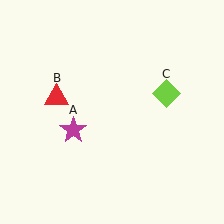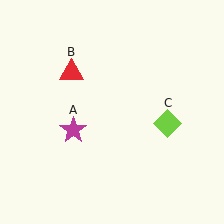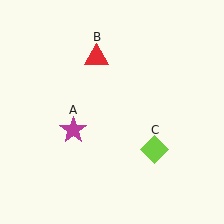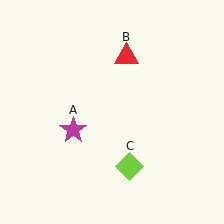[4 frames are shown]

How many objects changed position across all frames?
2 objects changed position: red triangle (object B), lime diamond (object C).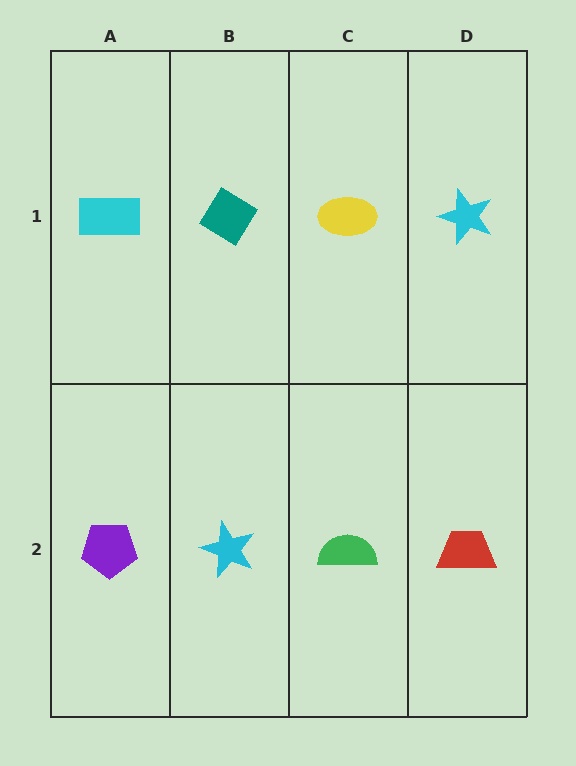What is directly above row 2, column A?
A cyan rectangle.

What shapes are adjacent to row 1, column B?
A cyan star (row 2, column B), a cyan rectangle (row 1, column A), a yellow ellipse (row 1, column C).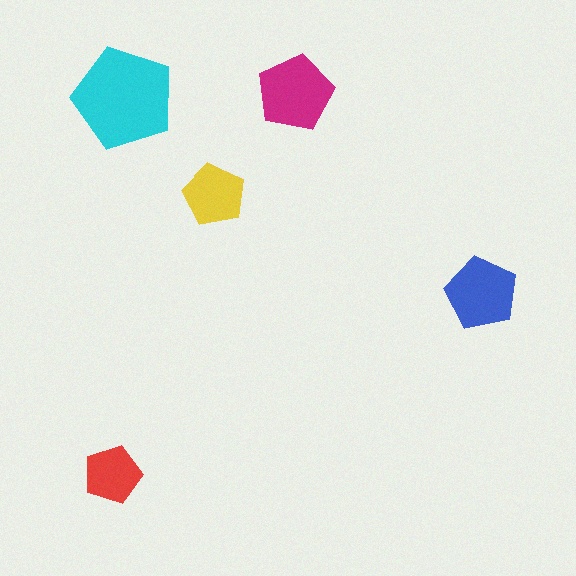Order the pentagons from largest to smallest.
the cyan one, the magenta one, the blue one, the yellow one, the red one.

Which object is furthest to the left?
The red pentagon is leftmost.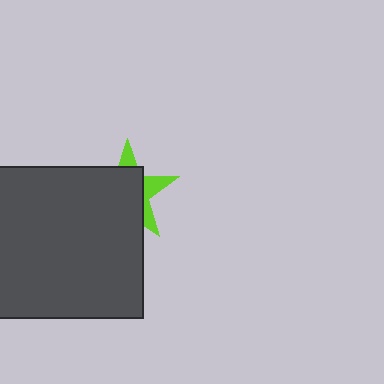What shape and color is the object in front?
The object in front is a dark gray square.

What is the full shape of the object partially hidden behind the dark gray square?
The partially hidden object is a lime star.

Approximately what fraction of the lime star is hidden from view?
Roughly 69% of the lime star is hidden behind the dark gray square.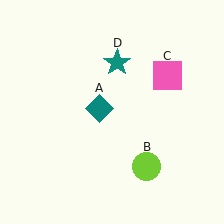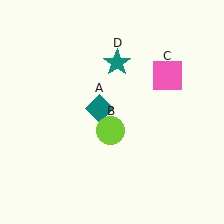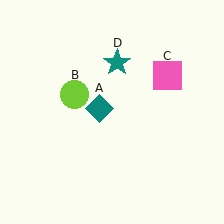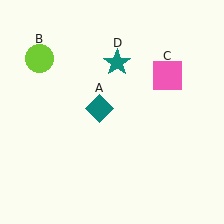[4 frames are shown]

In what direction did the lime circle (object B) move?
The lime circle (object B) moved up and to the left.